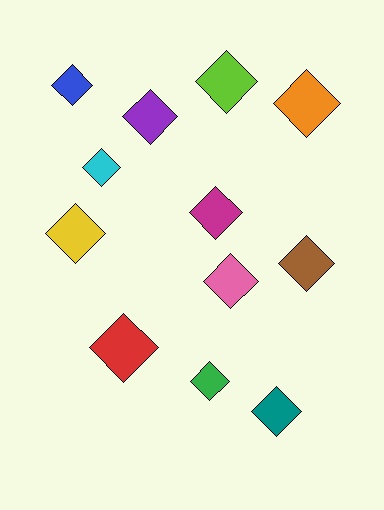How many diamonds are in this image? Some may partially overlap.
There are 12 diamonds.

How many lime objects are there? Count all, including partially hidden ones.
There is 1 lime object.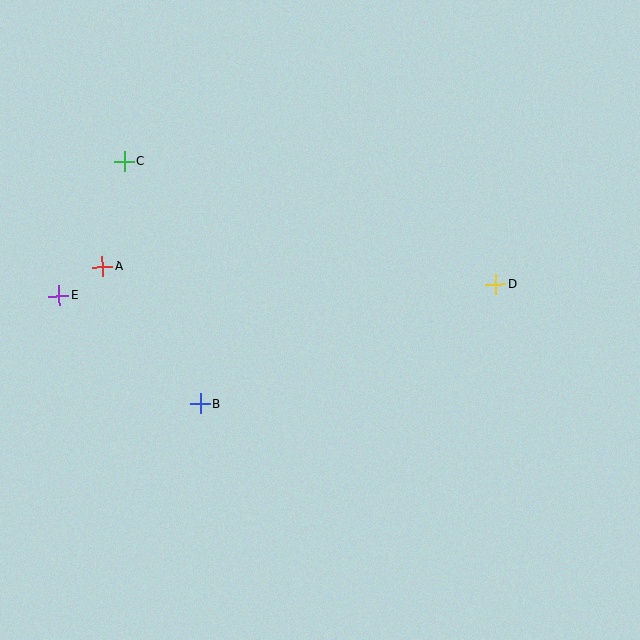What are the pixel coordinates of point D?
Point D is at (496, 284).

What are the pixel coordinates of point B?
Point B is at (200, 404).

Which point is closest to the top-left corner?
Point C is closest to the top-left corner.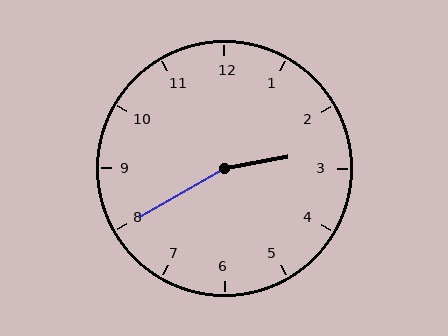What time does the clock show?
2:40.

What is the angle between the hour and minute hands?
Approximately 160 degrees.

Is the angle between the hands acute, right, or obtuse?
It is obtuse.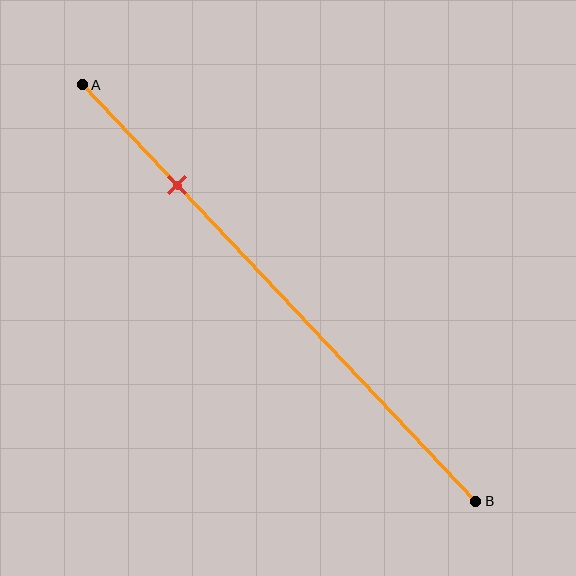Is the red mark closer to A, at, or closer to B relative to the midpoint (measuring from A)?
The red mark is closer to point A than the midpoint of segment AB.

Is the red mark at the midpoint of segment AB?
No, the mark is at about 25% from A, not at the 50% midpoint.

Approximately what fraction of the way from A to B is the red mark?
The red mark is approximately 25% of the way from A to B.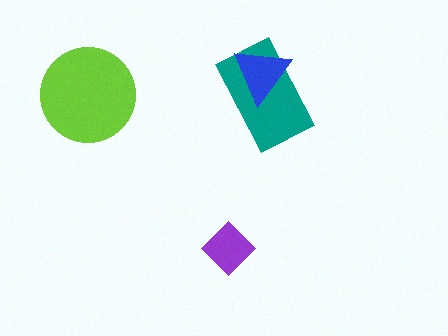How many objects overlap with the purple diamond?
0 objects overlap with the purple diamond.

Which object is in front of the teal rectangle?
The blue triangle is in front of the teal rectangle.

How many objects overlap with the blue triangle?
1 object overlaps with the blue triangle.